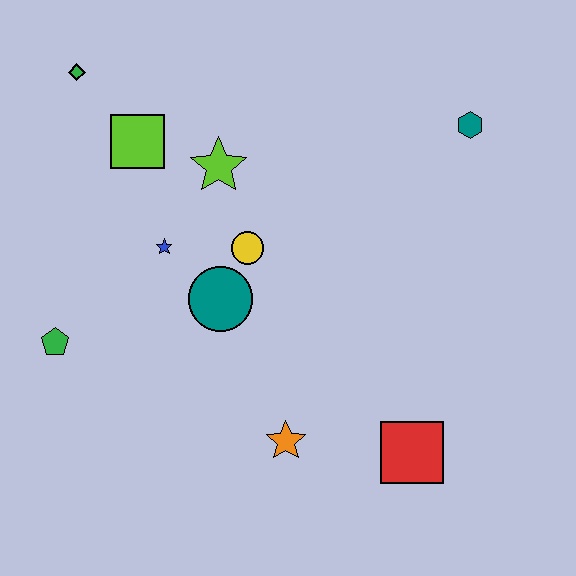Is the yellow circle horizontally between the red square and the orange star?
No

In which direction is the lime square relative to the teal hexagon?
The lime square is to the left of the teal hexagon.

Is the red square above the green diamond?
No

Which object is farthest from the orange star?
The green diamond is farthest from the orange star.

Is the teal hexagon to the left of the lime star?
No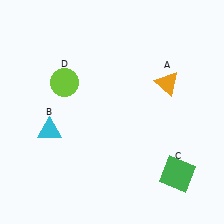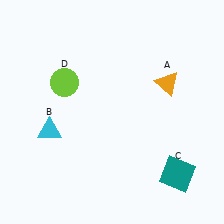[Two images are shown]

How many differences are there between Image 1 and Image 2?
There is 1 difference between the two images.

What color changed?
The square (C) changed from green in Image 1 to teal in Image 2.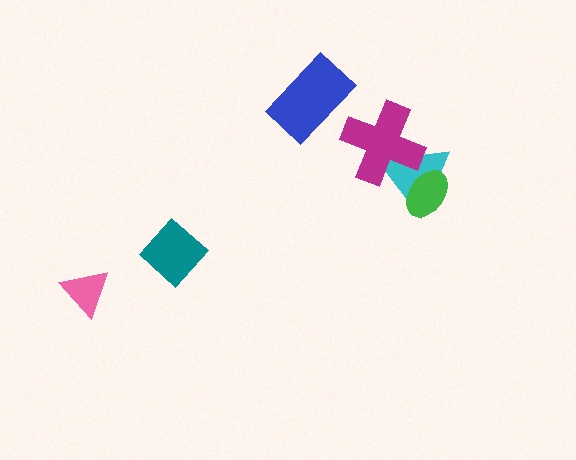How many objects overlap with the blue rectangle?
0 objects overlap with the blue rectangle.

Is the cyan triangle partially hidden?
Yes, it is partially covered by another shape.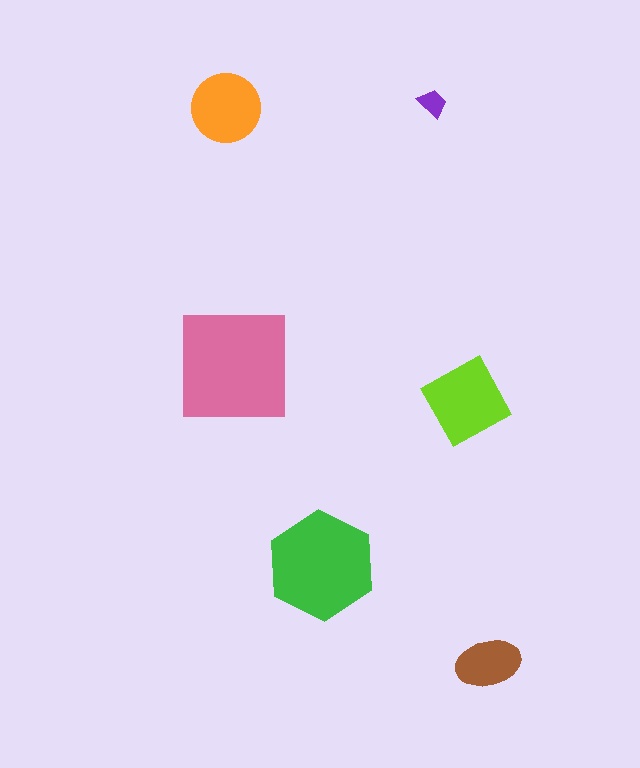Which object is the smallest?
The purple trapezoid.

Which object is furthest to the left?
The orange circle is leftmost.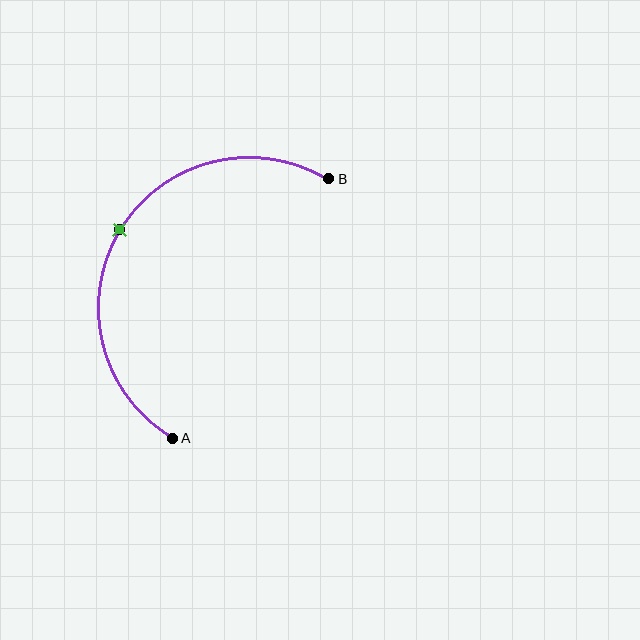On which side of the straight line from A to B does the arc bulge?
The arc bulges to the left of the straight line connecting A and B.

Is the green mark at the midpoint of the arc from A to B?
Yes. The green mark lies on the arc at equal arc-length from both A and B — it is the arc midpoint.